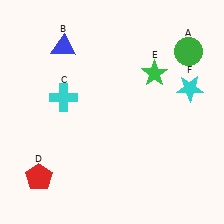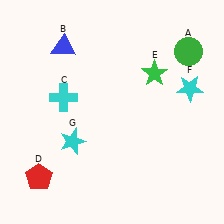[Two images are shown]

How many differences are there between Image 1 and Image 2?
There is 1 difference between the two images.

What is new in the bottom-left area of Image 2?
A cyan star (G) was added in the bottom-left area of Image 2.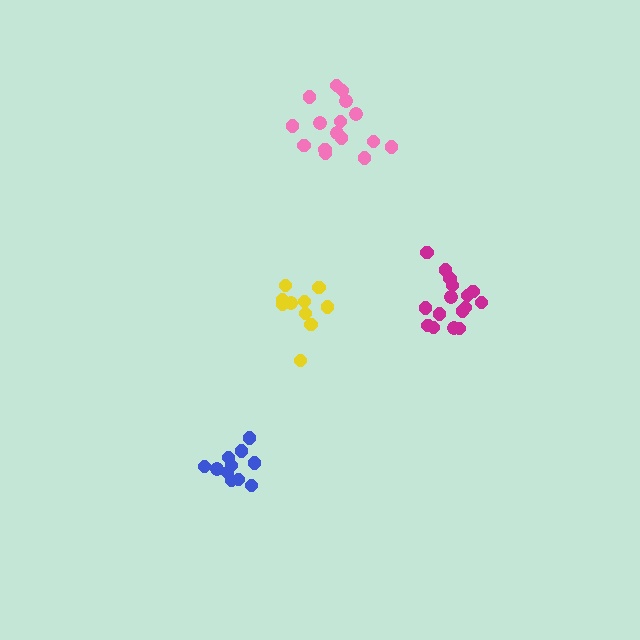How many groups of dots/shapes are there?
There are 4 groups.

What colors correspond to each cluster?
The clusters are colored: blue, yellow, magenta, pink.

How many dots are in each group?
Group 1: 11 dots, Group 2: 10 dots, Group 3: 16 dots, Group 4: 16 dots (53 total).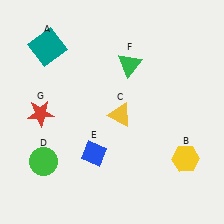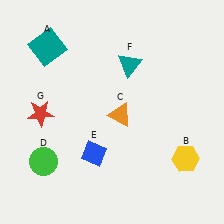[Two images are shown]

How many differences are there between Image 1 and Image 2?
There are 2 differences between the two images.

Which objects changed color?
C changed from yellow to orange. F changed from green to teal.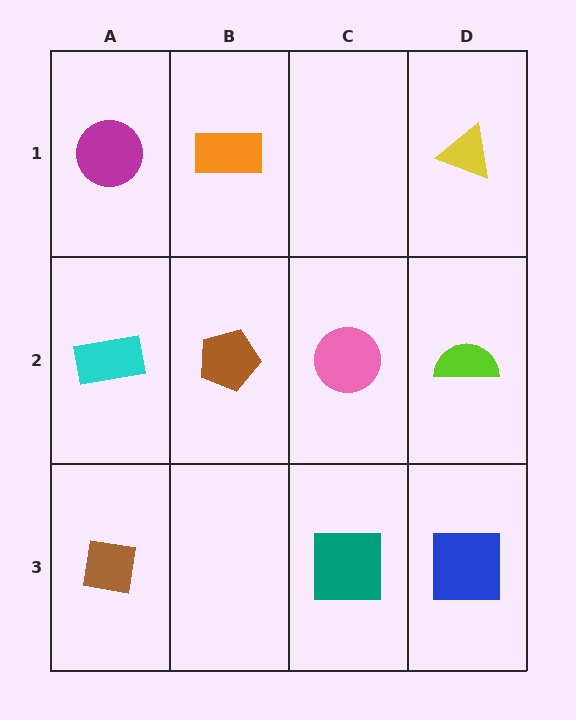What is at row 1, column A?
A magenta circle.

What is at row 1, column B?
An orange rectangle.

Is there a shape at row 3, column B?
No, that cell is empty.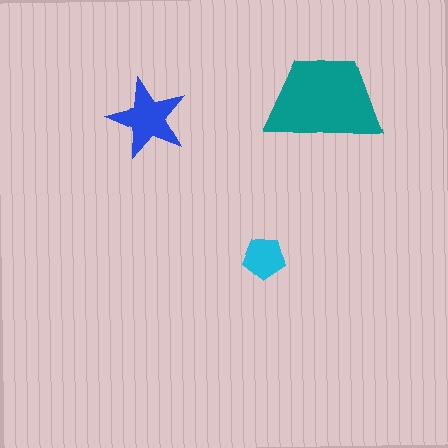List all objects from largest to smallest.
The teal trapezoid, the blue star, the cyan pentagon.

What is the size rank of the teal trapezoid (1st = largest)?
1st.